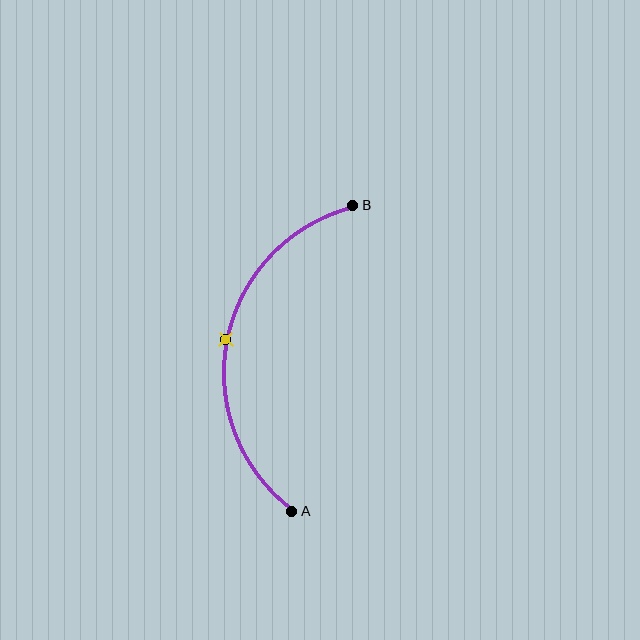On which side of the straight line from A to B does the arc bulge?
The arc bulges to the left of the straight line connecting A and B.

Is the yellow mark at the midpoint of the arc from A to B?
Yes. The yellow mark lies on the arc at equal arc-length from both A and B — it is the arc midpoint.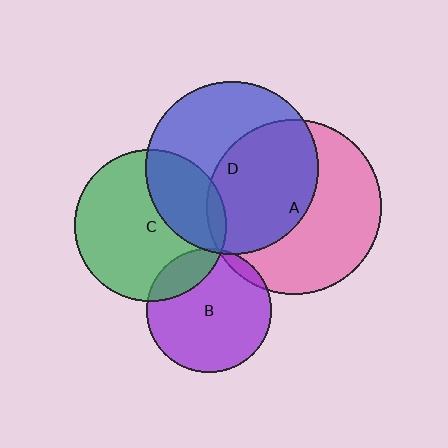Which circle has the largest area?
Circle A (pink).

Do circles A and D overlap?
Yes.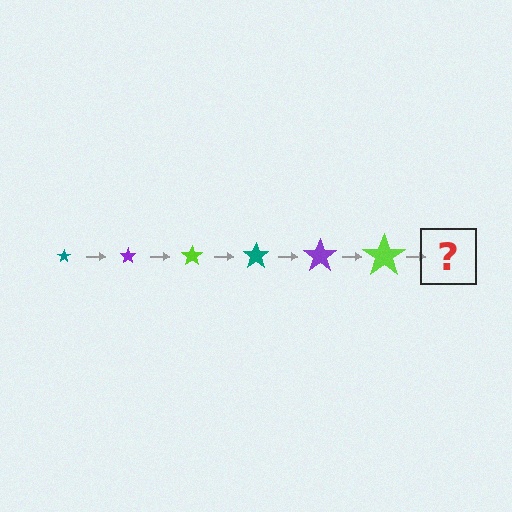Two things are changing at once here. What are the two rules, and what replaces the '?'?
The two rules are that the star grows larger each step and the color cycles through teal, purple, and lime. The '?' should be a teal star, larger than the previous one.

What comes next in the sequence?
The next element should be a teal star, larger than the previous one.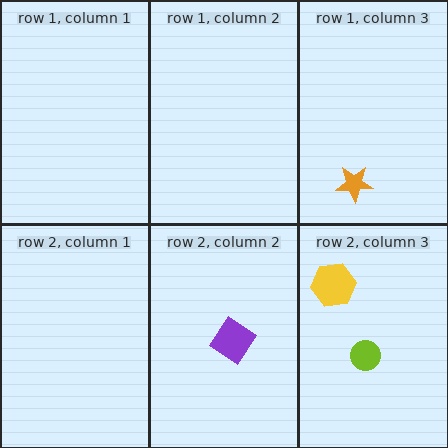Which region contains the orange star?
The row 1, column 3 region.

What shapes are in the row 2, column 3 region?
The yellow hexagon, the lime circle.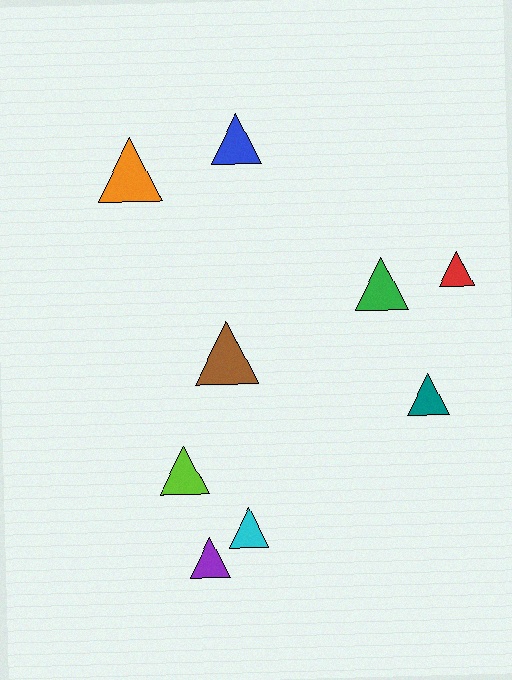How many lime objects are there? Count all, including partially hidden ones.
There is 1 lime object.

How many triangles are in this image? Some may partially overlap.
There are 9 triangles.